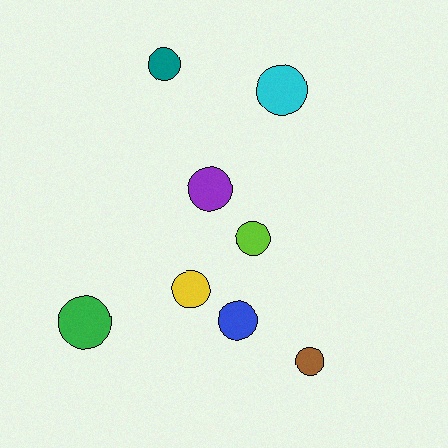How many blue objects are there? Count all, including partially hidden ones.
There is 1 blue object.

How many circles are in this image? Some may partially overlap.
There are 8 circles.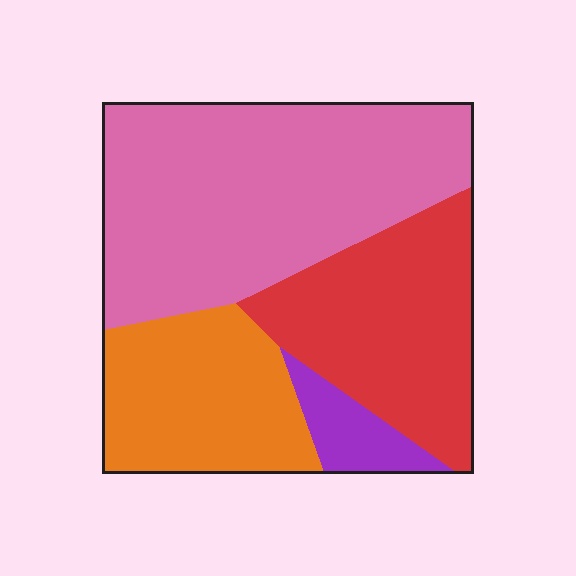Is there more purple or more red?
Red.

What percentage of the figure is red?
Red takes up between a sixth and a third of the figure.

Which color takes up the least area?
Purple, at roughly 5%.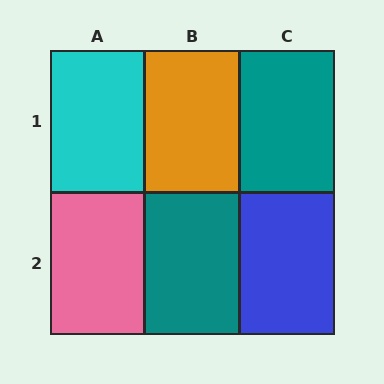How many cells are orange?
1 cell is orange.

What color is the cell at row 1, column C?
Teal.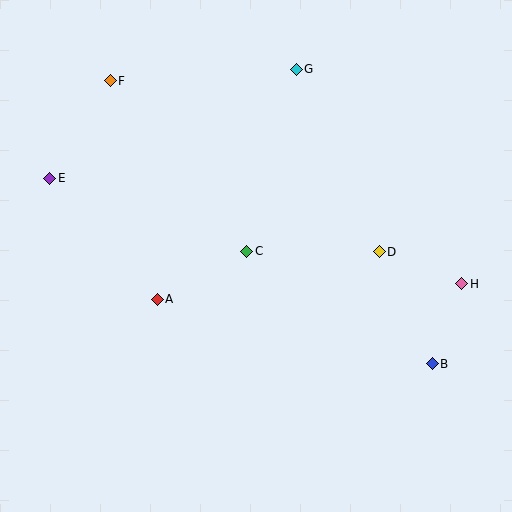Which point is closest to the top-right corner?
Point G is closest to the top-right corner.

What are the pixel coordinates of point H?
Point H is at (462, 284).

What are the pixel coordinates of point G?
Point G is at (296, 69).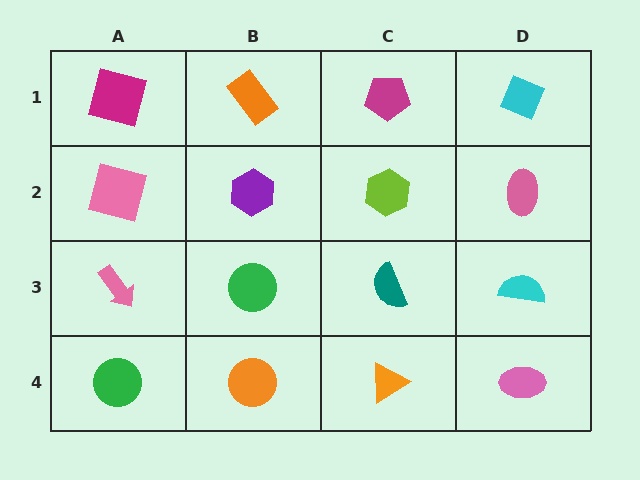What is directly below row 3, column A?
A green circle.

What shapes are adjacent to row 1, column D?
A pink ellipse (row 2, column D), a magenta pentagon (row 1, column C).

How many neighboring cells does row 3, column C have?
4.